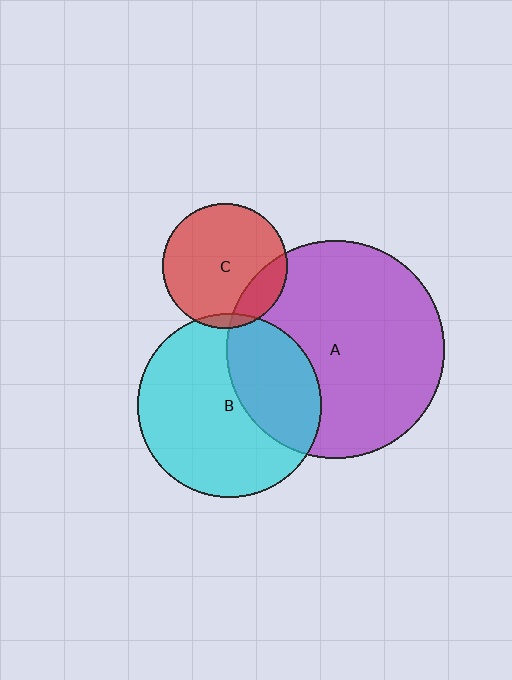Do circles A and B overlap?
Yes.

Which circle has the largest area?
Circle A (purple).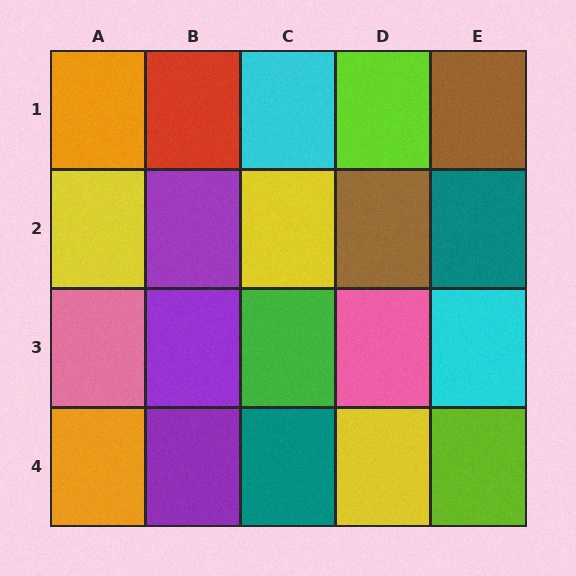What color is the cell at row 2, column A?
Yellow.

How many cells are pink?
2 cells are pink.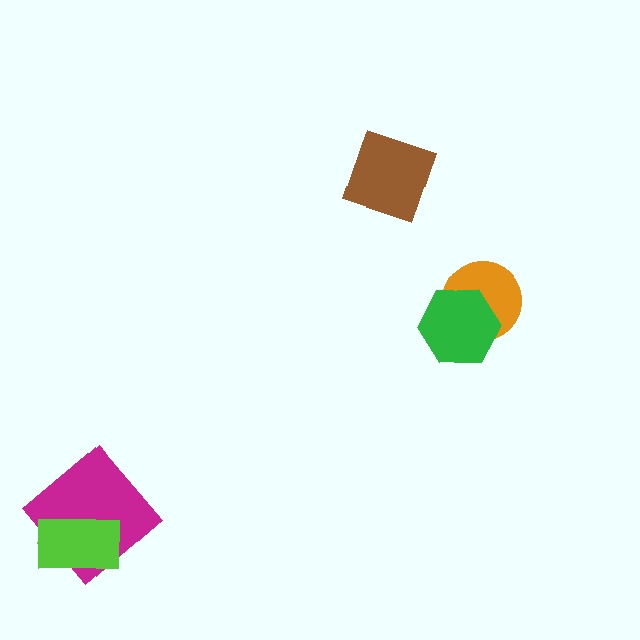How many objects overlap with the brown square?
0 objects overlap with the brown square.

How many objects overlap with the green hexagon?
1 object overlaps with the green hexagon.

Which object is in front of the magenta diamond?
The lime rectangle is in front of the magenta diamond.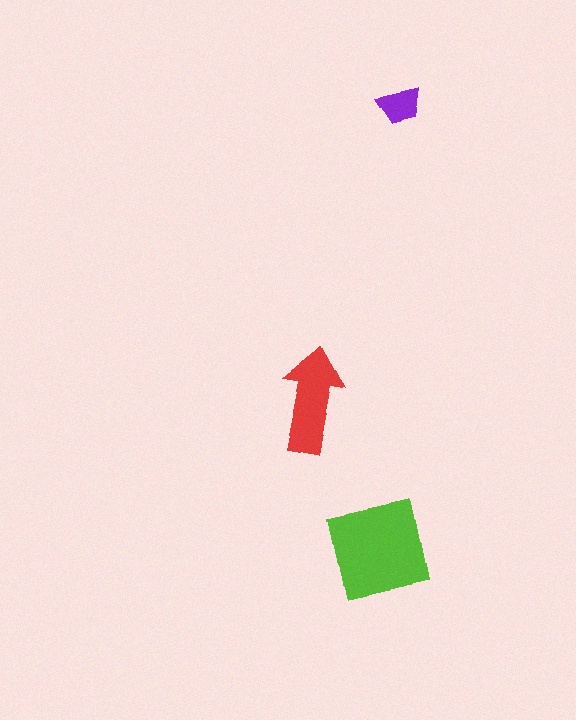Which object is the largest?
The lime square.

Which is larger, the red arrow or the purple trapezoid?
The red arrow.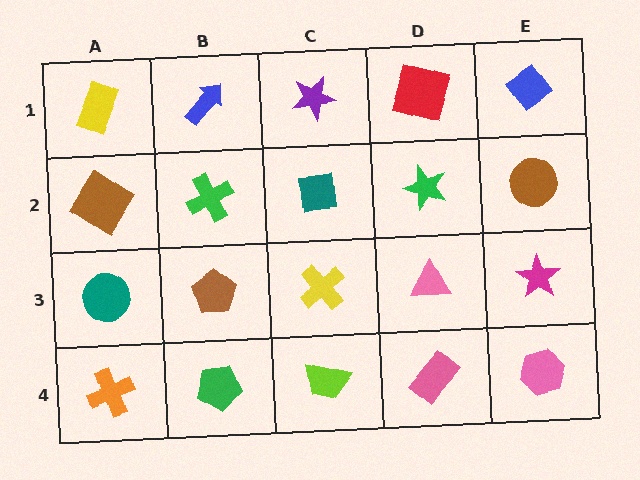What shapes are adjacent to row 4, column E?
A magenta star (row 3, column E), a pink rectangle (row 4, column D).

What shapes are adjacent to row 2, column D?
A red square (row 1, column D), a pink triangle (row 3, column D), a teal square (row 2, column C), a brown circle (row 2, column E).